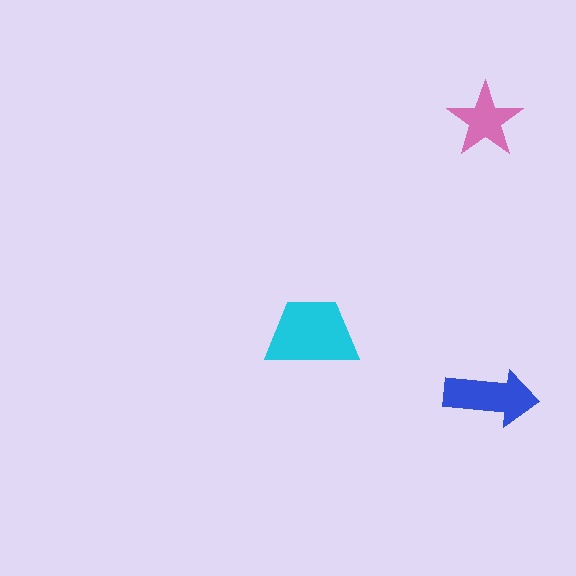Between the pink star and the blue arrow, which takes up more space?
The blue arrow.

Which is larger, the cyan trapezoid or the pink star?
The cyan trapezoid.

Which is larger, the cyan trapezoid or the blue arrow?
The cyan trapezoid.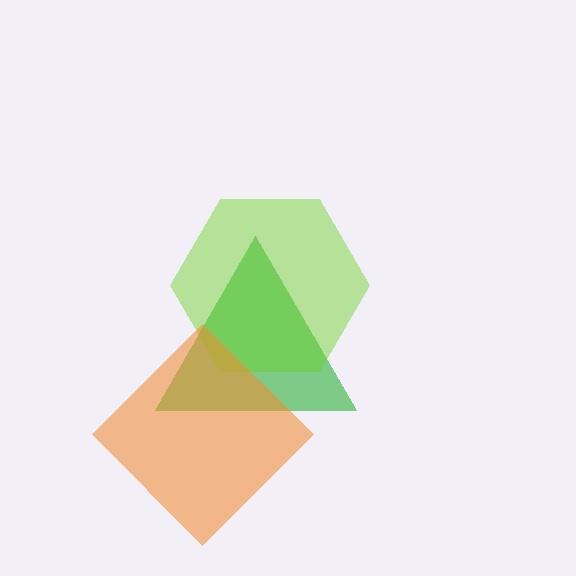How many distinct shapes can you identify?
There are 3 distinct shapes: a green triangle, a lime hexagon, an orange diamond.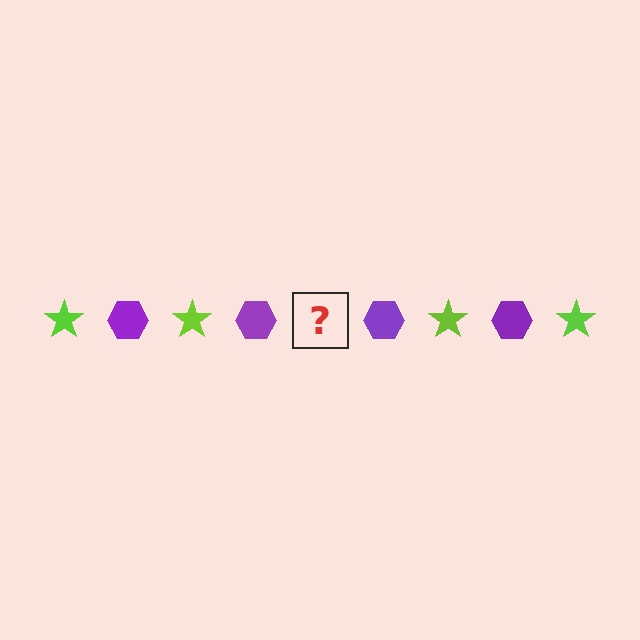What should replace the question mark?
The question mark should be replaced with a lime star.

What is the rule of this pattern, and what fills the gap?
The rule is that the pattern alternates between lime star and purple hexagon. The gap should be filled with a lime star.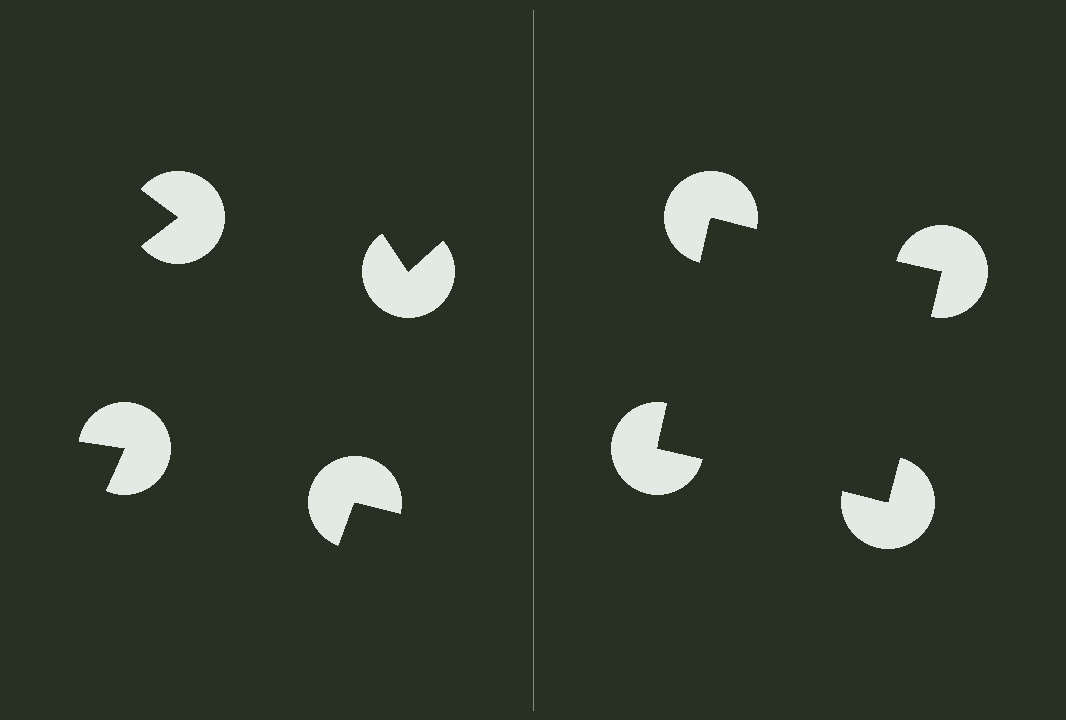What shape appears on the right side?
An illusory square.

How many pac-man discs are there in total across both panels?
8 — 4 on each side.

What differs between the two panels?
The pac-man discs are positioned identically on both sides; only the wedge orientations differ. On the right they align to a square; on the left they are misaligned.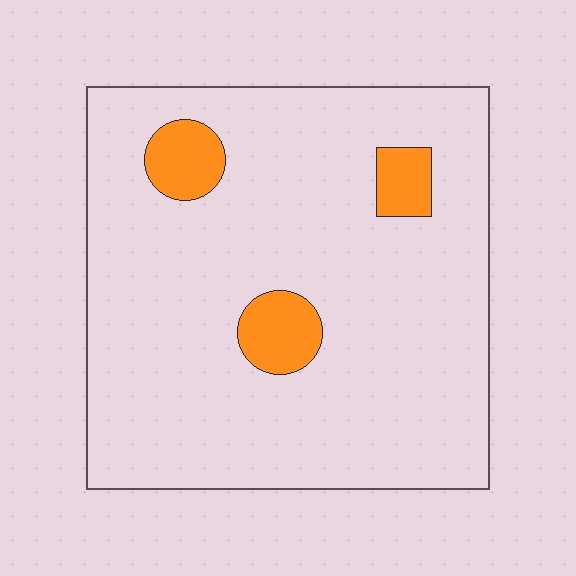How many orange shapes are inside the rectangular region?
3.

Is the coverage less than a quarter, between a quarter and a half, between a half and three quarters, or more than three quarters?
Less than a quarter.